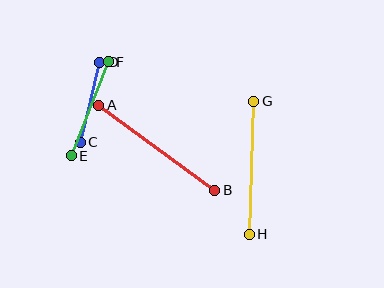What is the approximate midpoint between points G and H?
The midpoint is at approximately (252, 168) pixels.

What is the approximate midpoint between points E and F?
The midpoint is at approximately (90, 109) pixels.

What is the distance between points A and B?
The distance is approximately 143 pixels.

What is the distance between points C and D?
The distance is approximately 82 pixels.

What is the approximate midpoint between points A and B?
The midpoint is at approximately (157, 148) pixels.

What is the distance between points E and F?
The distance is approximately 101 pixels.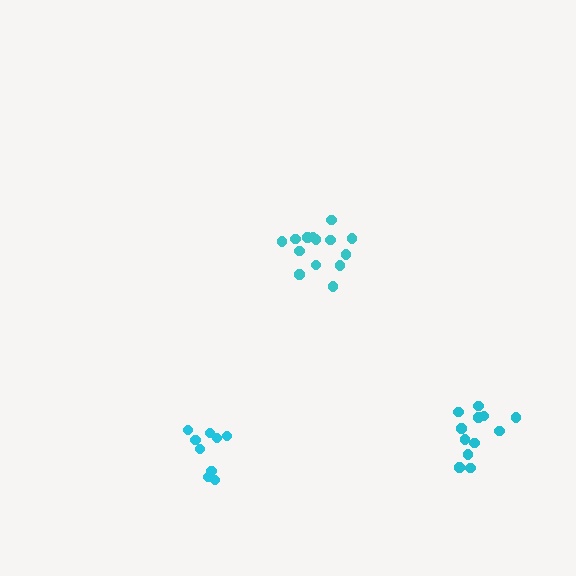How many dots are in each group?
Group 1: 14 dots, Group 2: 9 dots, Group 3: 12 dots (35 total).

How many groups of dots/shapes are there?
There are 3 groups.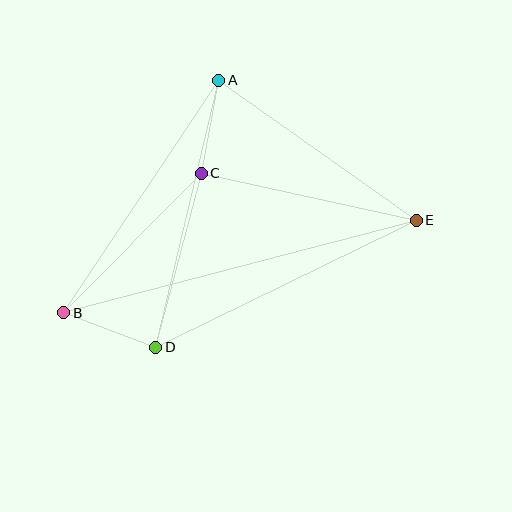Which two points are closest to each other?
Points A and C are closest to each other.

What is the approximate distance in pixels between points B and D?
The distance between B and D is approximately 98 pixels.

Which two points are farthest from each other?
Points B and E are farthest from each other.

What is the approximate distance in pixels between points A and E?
The distance between A and E is approximately 242 pixels.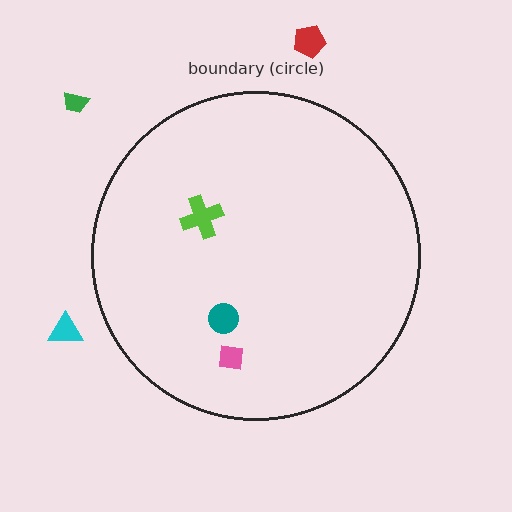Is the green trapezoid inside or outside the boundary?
Outside.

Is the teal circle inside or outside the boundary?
Inside.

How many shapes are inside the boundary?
3 inside, 3 outside.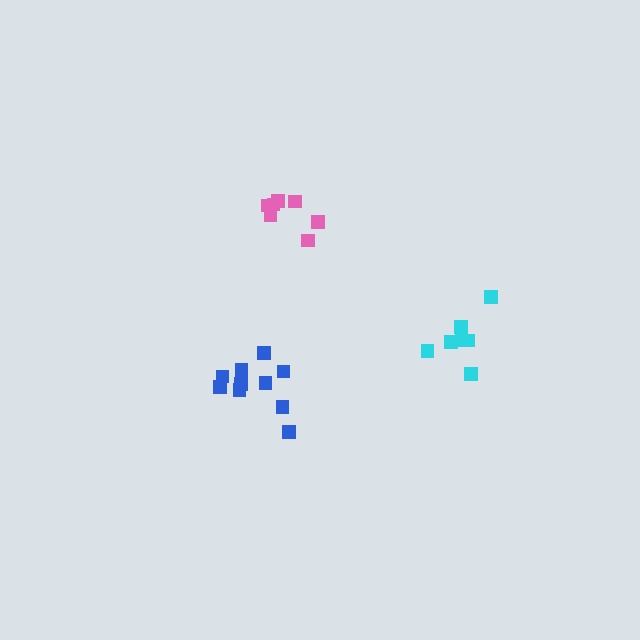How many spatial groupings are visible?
There are 3 spatial groupings.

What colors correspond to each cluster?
The clusters are colored: blue, pink, cyan.